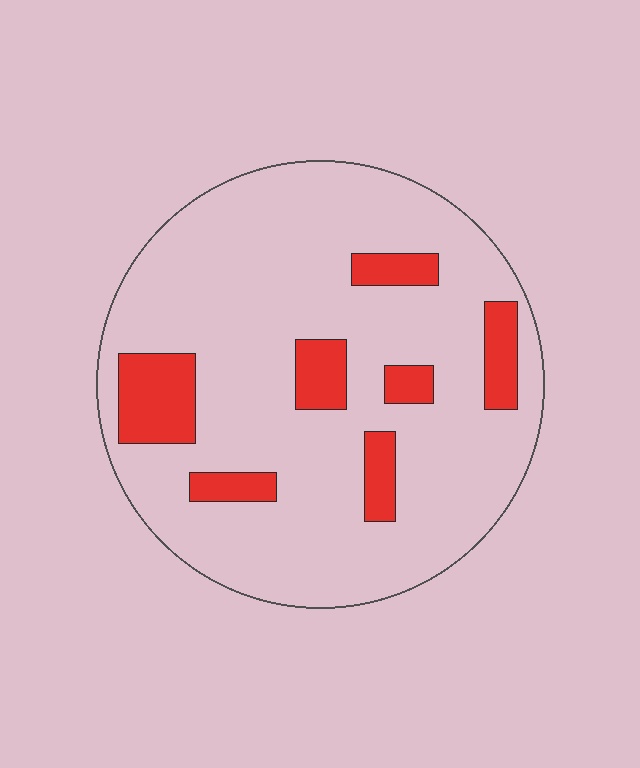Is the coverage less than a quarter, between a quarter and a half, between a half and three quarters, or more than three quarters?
Less than a quarter.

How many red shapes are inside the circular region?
7.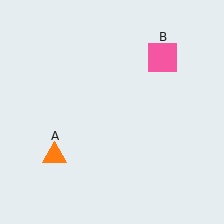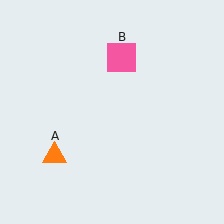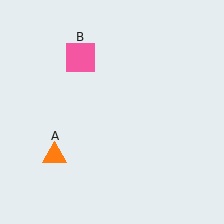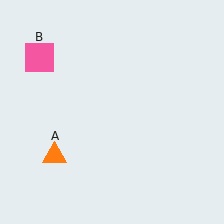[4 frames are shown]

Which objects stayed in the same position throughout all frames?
Orange triangle (object A) remained stationary.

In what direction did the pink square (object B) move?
The pink square (object B) moved left.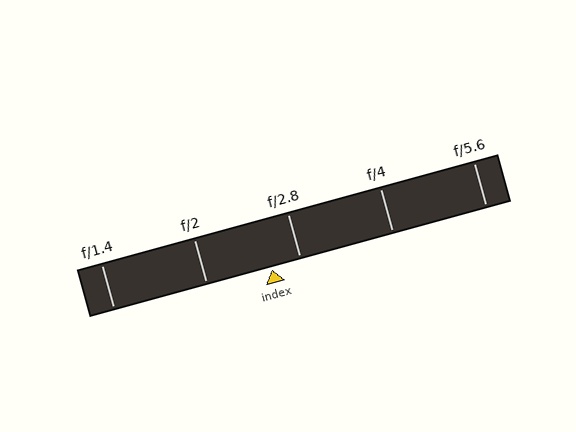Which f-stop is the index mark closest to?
The index mark is closest to f/2.8.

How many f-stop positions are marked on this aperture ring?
There are 5 f-stop positions marked.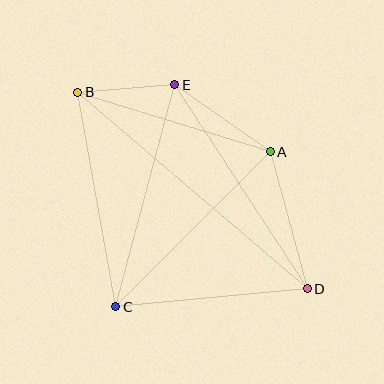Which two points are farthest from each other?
Points B and D are farthest from each other.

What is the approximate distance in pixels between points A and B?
The distance between A and B is approximately 201 pixels.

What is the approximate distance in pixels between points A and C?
The distance between A and C is approximately 219 pixels.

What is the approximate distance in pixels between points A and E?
The distance between A and E is approximately 116 pixels.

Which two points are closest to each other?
Points B and E are closest to each other.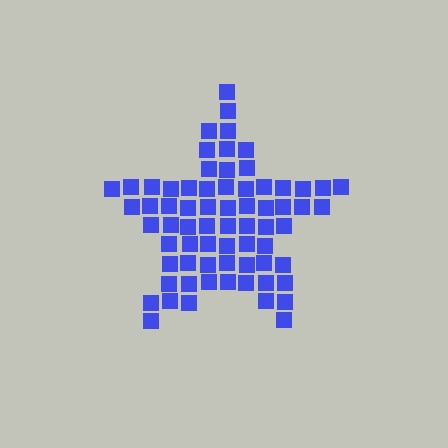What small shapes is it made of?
It is made of small squares.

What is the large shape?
The large shape is a star.